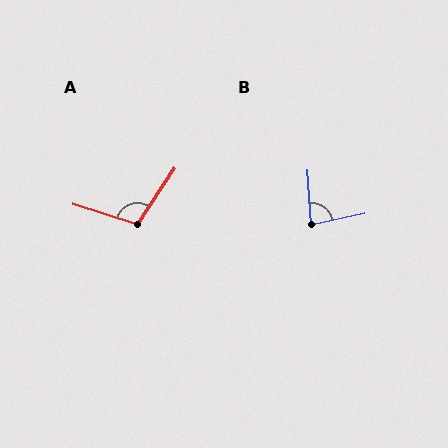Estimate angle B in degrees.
Approximately 82 degrees.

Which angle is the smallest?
B, at approximately 82 degrees.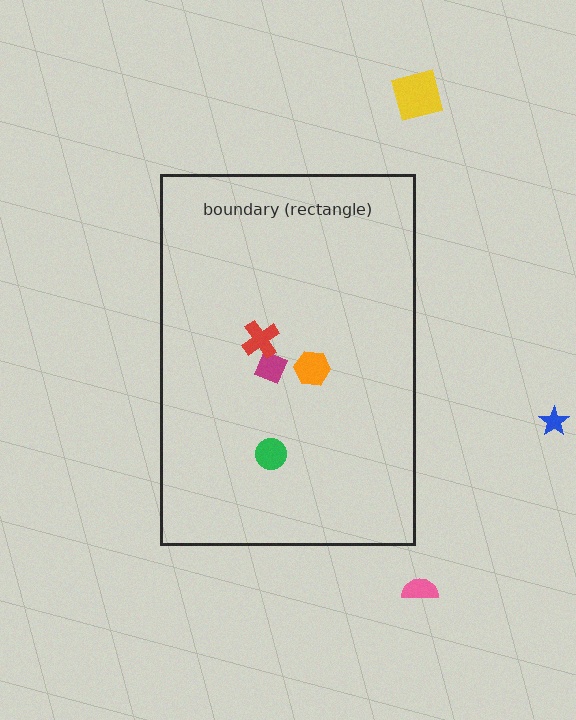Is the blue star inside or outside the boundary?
Outside.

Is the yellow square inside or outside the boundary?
Outside.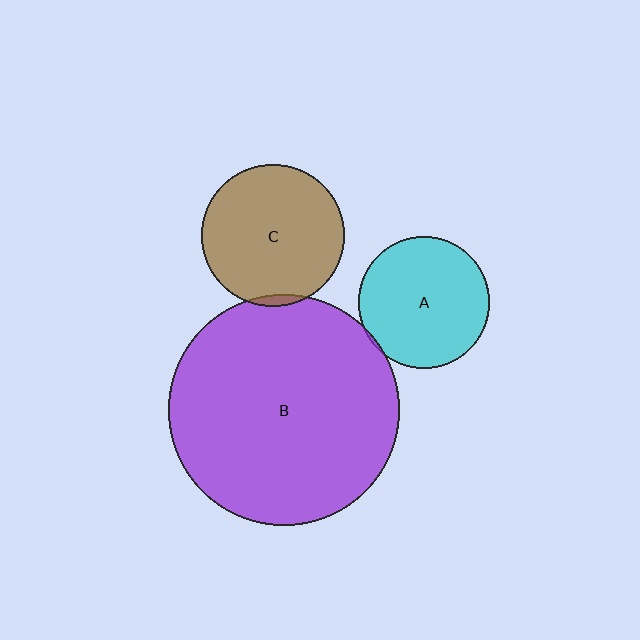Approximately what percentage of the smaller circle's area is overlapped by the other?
Approximately 5%.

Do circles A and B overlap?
Yes.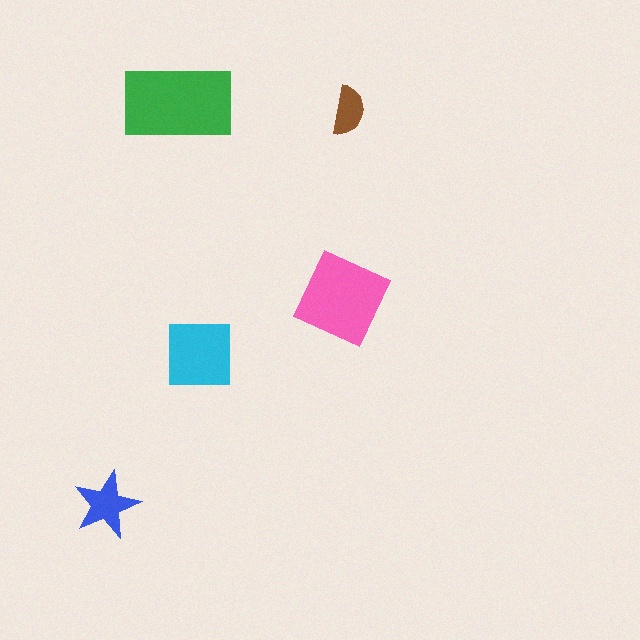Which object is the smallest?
The brown semicircle.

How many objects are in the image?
There are 5 objects in the image.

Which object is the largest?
The green rectangle.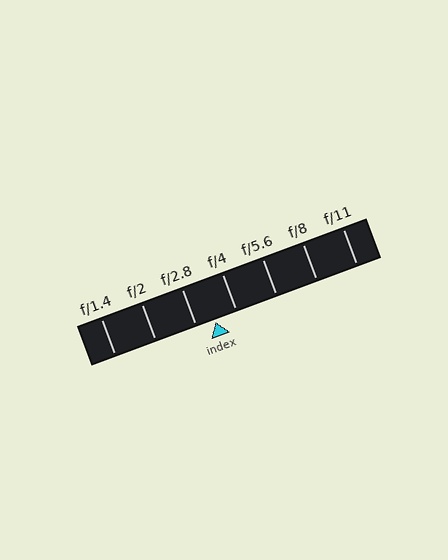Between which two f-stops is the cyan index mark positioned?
The index mark is between f/2.8 and f/4.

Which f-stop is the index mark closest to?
The index mark is closest to f/2.8.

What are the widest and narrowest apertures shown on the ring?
The widest aperture shown is f/1.4 and the narrowest is f/11.